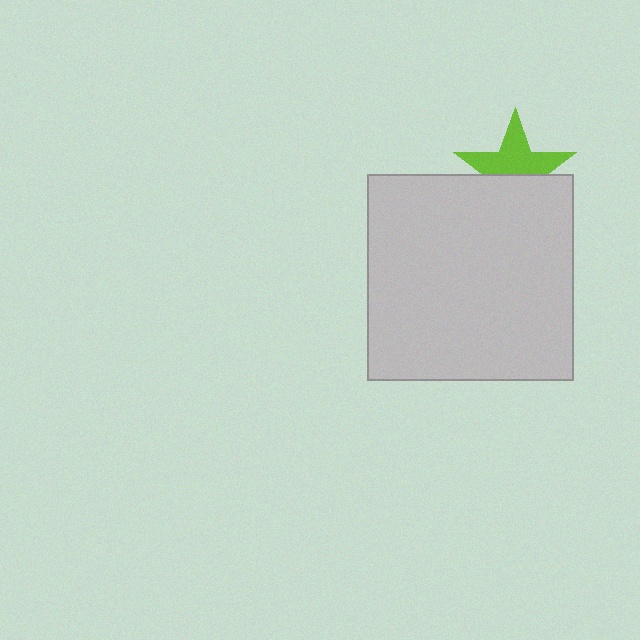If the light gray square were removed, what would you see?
You would see the complete lime star.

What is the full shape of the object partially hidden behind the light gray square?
The partially hidden object is a lime star.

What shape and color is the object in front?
The object in front is a light gray square.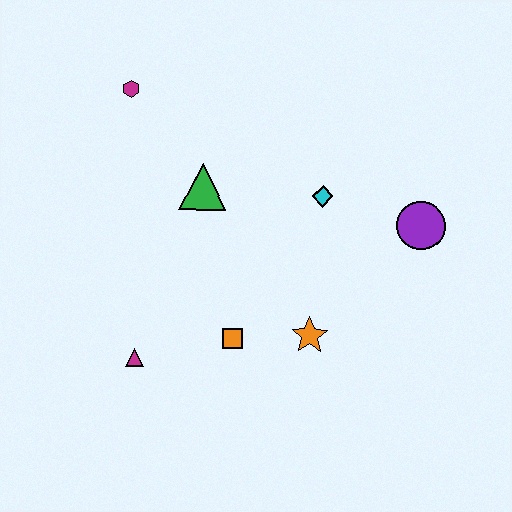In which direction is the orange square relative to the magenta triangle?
The orange square is to the right of the magenta triangle.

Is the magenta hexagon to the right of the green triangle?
No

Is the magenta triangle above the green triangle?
No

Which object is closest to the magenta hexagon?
The green triangle is closest to the magenta hexagon.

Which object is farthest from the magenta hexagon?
The purple circle is farthest from the magenta hexagon.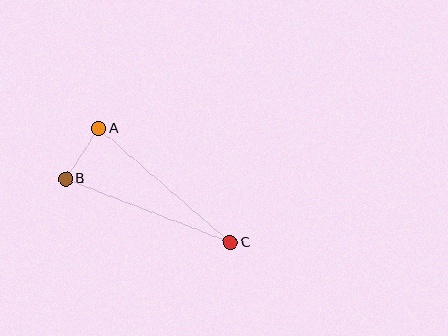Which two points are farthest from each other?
Points B and C are farthest from each other.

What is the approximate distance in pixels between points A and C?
The distance between A and C is approximately 174 pixels.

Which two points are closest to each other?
Points A and B are closest to each other.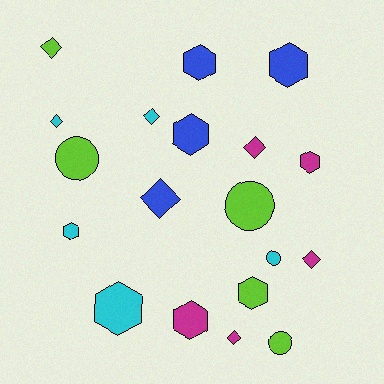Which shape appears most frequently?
Hexagon, with 8 objects.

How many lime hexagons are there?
There is 1 lime hexagon.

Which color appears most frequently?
Lime, with 5 objects.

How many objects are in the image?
There are 19 objects.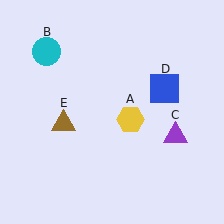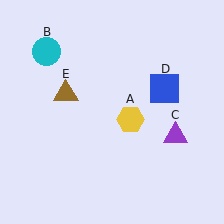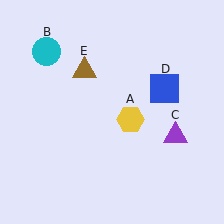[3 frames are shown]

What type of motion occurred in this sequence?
The brown triangle (object E) rotated clockwise around the center of the scene.